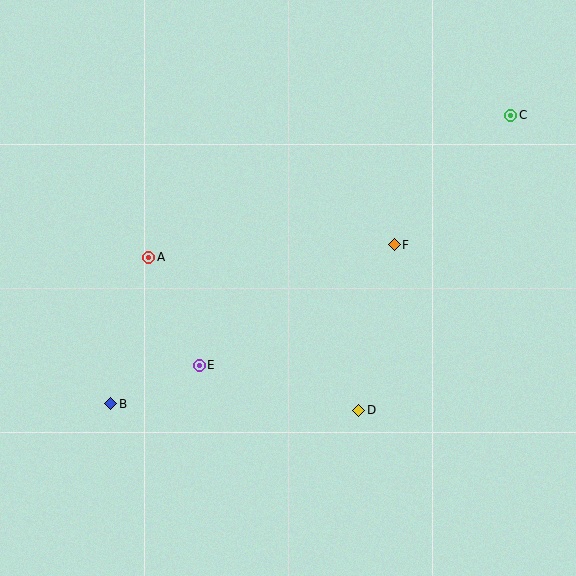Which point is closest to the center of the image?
Point F at (394, 245) is closest to the center.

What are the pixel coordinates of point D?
Point D is at (359, 410).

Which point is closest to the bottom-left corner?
Point B is closest to the bottom-left corner.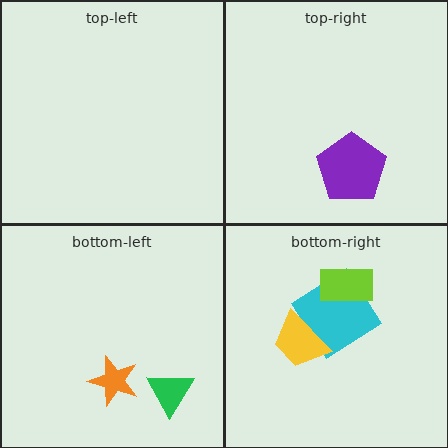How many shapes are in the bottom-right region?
3.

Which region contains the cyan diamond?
The bottom-right region.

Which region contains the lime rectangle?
The bottom-right region.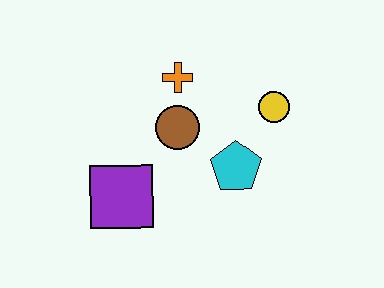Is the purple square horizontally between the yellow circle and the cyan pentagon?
No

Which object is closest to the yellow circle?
The cyan pentagon is closest to the yellow circle.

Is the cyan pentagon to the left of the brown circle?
No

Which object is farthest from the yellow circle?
The purple square is farthest from the yellow circle.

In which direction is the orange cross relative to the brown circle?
The orange cross is above the brown circle.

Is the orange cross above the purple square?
Yes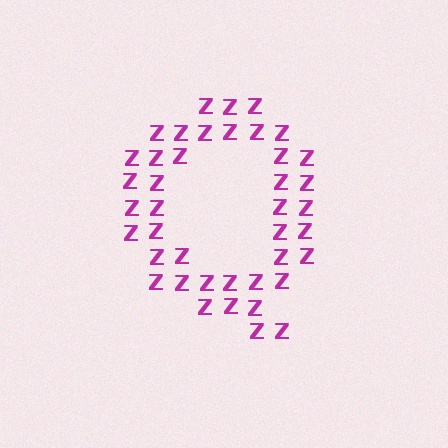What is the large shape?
The large shape is the letter Q.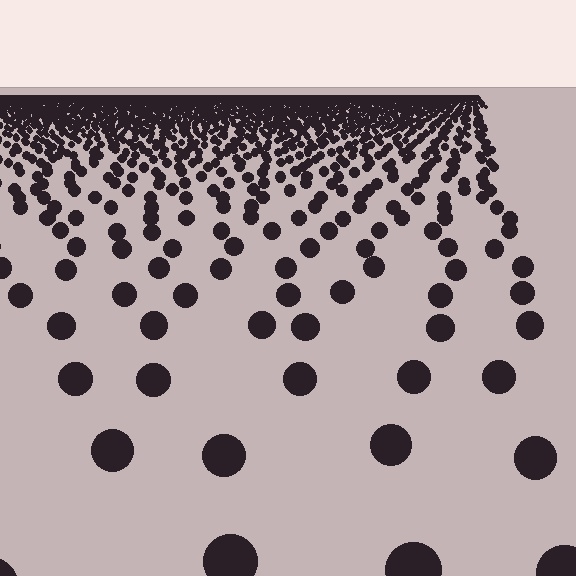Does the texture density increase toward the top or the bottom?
Density increases toward the top.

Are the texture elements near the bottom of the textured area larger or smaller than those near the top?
Larger. Near the bottom, elements are closer to the viewer and appear at a bigger on-screen size.